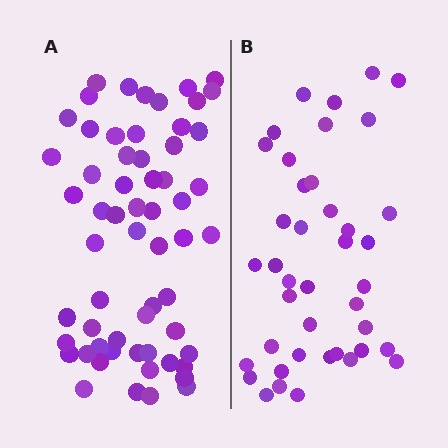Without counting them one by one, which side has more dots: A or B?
Region A (the left region) has more dots.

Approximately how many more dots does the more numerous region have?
Region A has approximately 20 more dots than region B.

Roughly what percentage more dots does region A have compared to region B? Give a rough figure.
About 45% more.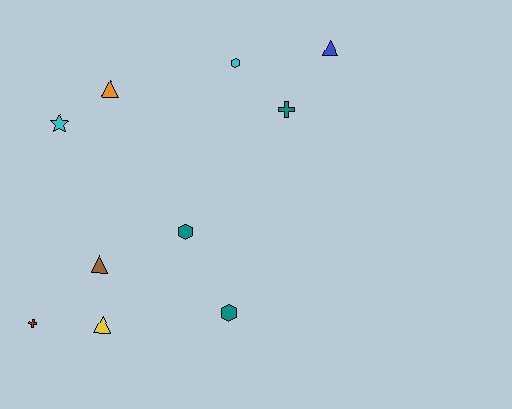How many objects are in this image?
There are 10 objects.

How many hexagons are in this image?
There are 3 hexagons.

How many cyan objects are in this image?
There are 2 cyan objects.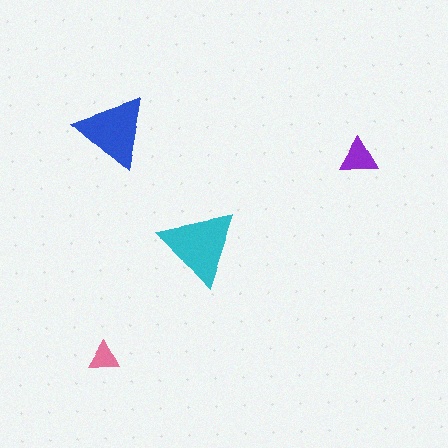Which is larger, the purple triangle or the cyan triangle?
The cyan one.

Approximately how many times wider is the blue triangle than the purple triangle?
About 2 times wider.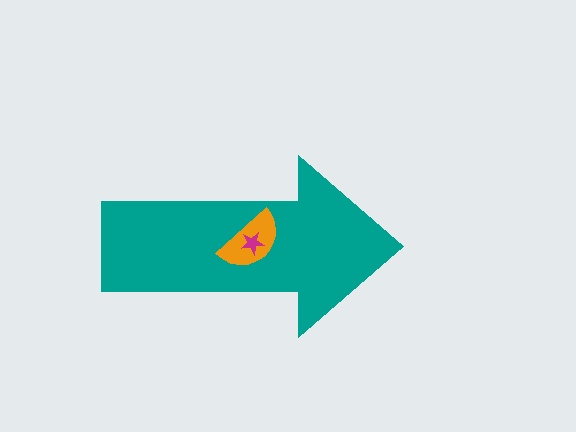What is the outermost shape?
The teal arrow.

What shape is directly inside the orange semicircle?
The magenta star.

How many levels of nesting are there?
3.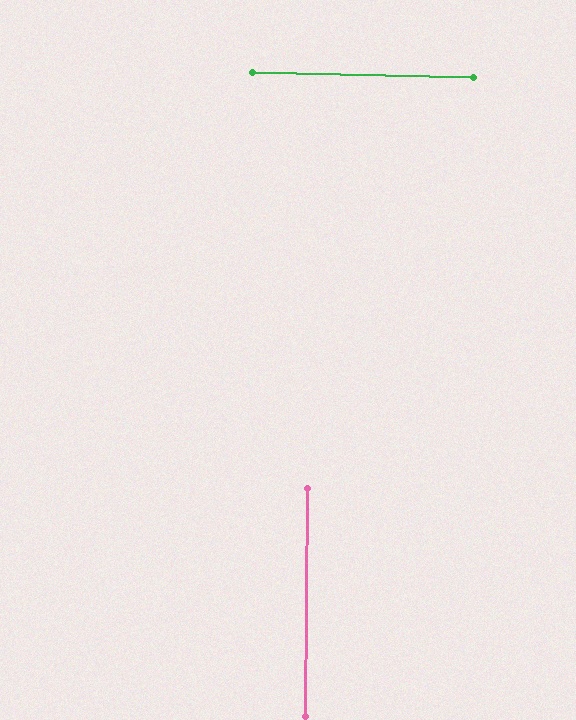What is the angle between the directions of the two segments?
Approximately 89 degrees.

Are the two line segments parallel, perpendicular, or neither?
Perpendicular — they meet at approximately 89°.